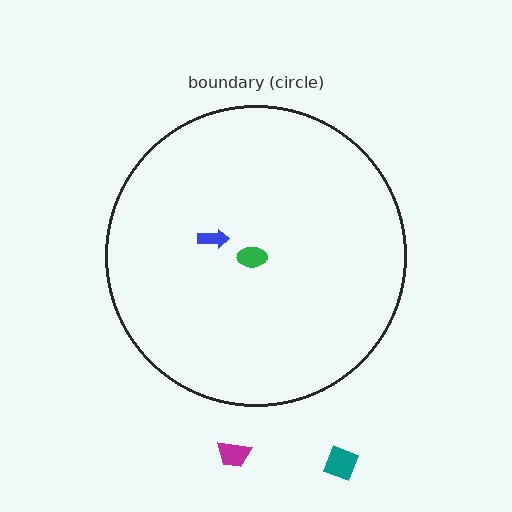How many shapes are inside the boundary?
2 inside, 2 outside.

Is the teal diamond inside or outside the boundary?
Outside.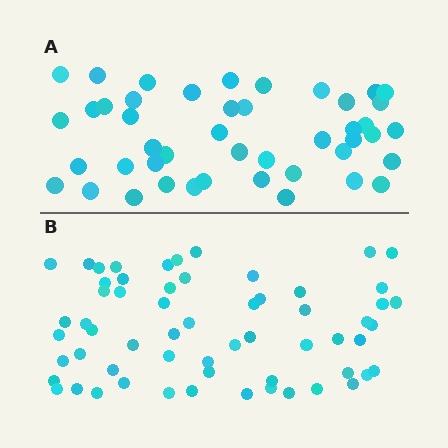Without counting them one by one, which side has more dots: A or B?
Region B (the bottom region) has more dots.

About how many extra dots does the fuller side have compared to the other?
Region B has approximately 15 more dots than region A.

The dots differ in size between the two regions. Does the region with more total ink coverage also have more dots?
No. Region A has more total ink coverage because its dots are larger, but region B actually contains more individual dots. Total area can be misleading — the number of items is what matters here.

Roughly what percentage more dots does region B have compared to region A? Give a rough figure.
About 35% more.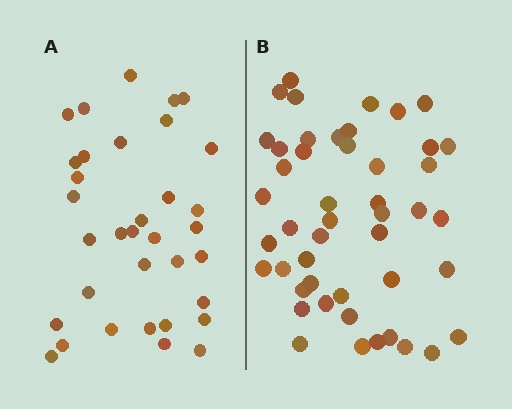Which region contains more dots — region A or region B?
Region B (the right region) has more dots.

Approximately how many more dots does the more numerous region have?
Region B has approximately 15 more dots than region A.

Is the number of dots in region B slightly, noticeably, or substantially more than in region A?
Region B has noticeably more, but not dramatically so. The ratio is roughly 1.4 to 1.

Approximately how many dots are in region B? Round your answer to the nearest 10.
About 50 dots. (The exact count is 47, which rounds to 50.)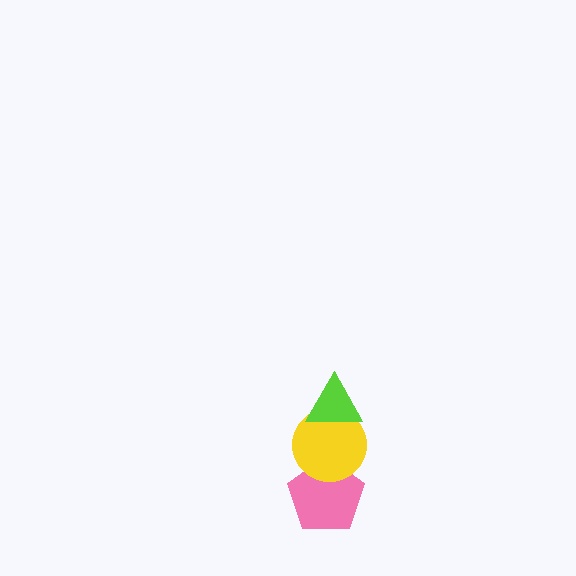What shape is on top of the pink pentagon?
The yellow circle is on top of the pink pentagon.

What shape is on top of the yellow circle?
The lime triangle is on top of the yellow circle.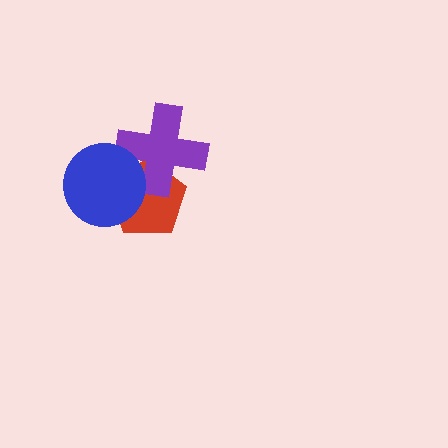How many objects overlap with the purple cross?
2 objects overlap with the purple cross.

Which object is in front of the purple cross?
The blue circle is in front of the purple cross.